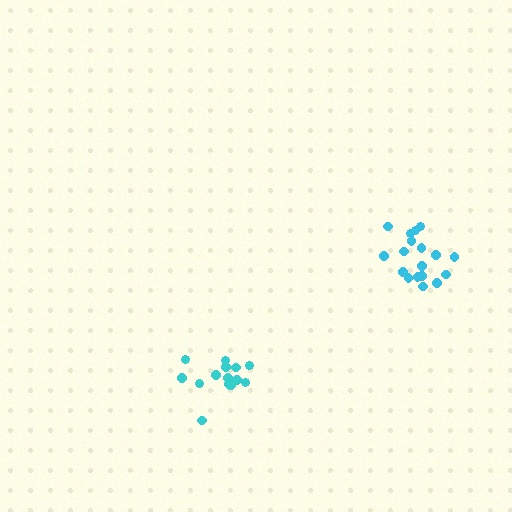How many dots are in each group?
Group 1: 15 dots, Group 2: 18 dots (33 total).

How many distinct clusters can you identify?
There are 2 distinct clusters.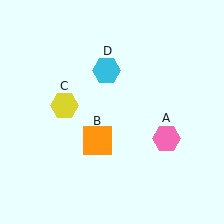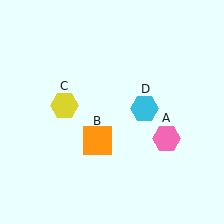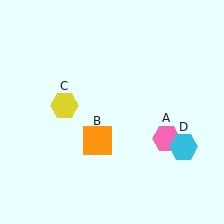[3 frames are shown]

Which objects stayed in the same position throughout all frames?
Pink hexagon (object A) and orange square (object B) and yellow hexagon (object C) remained stationary.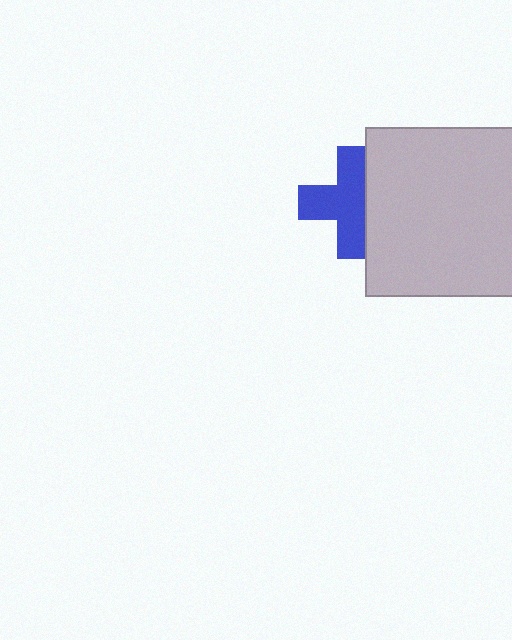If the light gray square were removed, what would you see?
You would see the complete blue cross.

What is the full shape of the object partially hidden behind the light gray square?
The partially hidden object is a blue cross.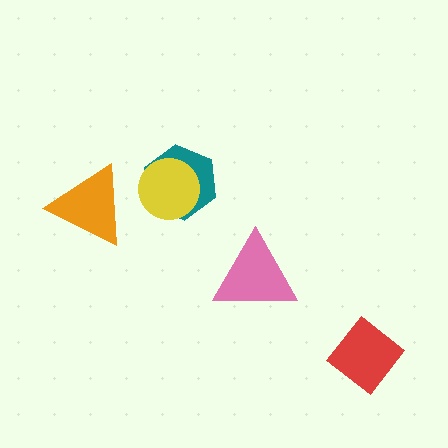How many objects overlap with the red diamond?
0 objects overlap with the red diamond.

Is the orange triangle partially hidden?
No, no other shape covers it.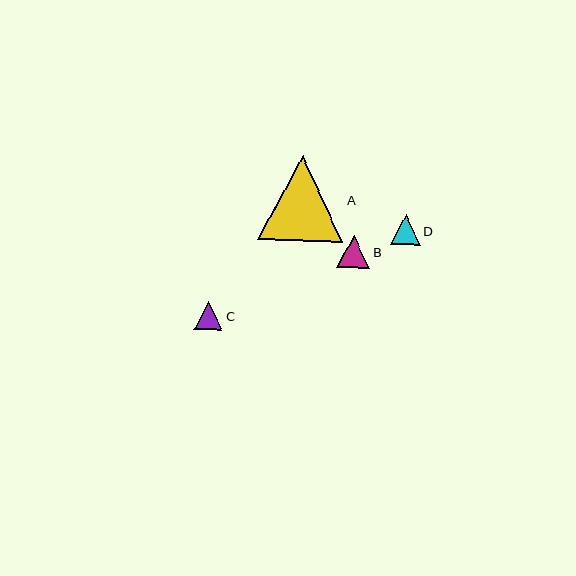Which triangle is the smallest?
Triangle C is the smallest with a size of approximately 28 pixels.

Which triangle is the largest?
Triangle A is the largest with a size of approximately 85 pixels.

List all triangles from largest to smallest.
From largest to smallest: A, B, D, C.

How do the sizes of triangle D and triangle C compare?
Triangle D and triangle C are approximately the same size.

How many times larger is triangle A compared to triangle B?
Triangle A is approximately 2.6 times the size of triangle B.